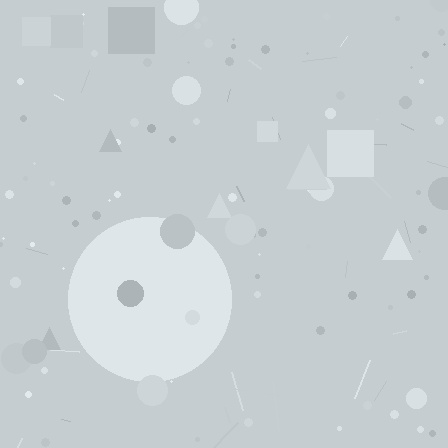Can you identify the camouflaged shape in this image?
The camouflaged shape is a circle.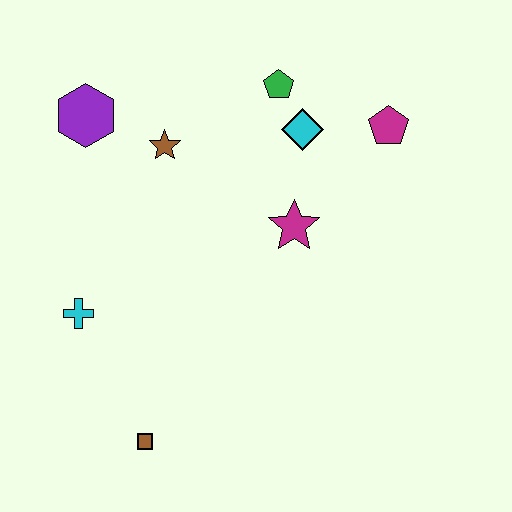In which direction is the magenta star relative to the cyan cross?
The magenta star is to the right of the cyan cross.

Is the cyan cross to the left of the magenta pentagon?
Yes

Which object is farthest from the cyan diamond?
The brown square is farthest from the cyan diamond.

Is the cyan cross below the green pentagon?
Yes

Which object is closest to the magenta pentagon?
The cyan diamond is closest to the magenta pentagon.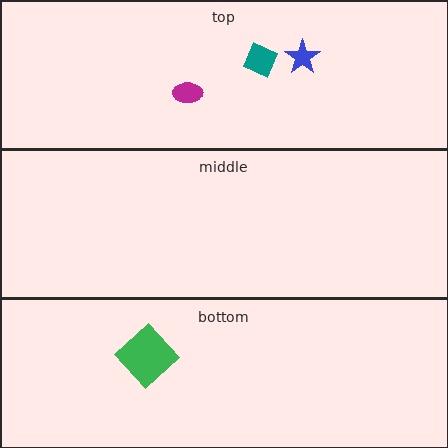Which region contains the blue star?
The top region.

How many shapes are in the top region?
3.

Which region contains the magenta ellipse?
The top region.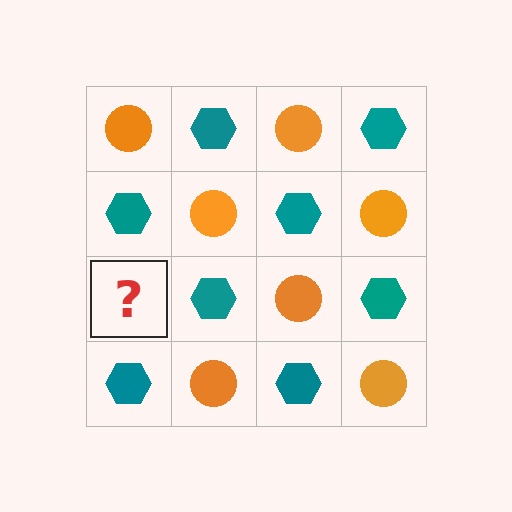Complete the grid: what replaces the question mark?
The question mark should be replaced with an orange circle.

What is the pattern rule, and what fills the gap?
The rule is that it alternates orange circle and teal hexagon in a checkerboard pattern. The gap should be filled with an orange circle.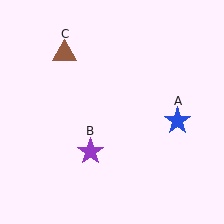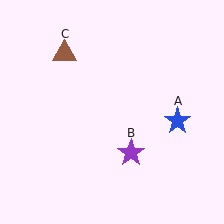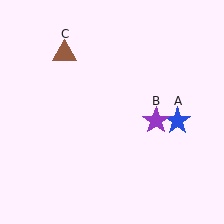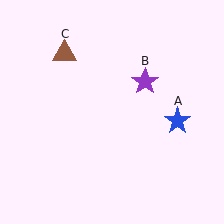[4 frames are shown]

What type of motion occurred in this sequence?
The purple star (object B) rotated counterclockwise around the center of the scene.